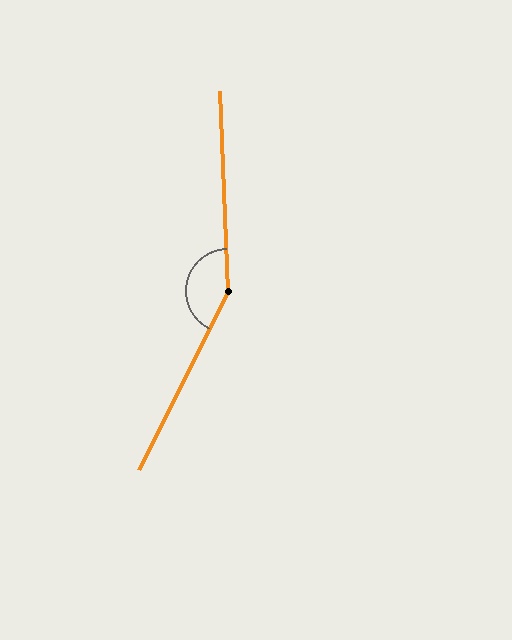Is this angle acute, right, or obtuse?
It is obtuse.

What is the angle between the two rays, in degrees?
Approximately 151 degrees.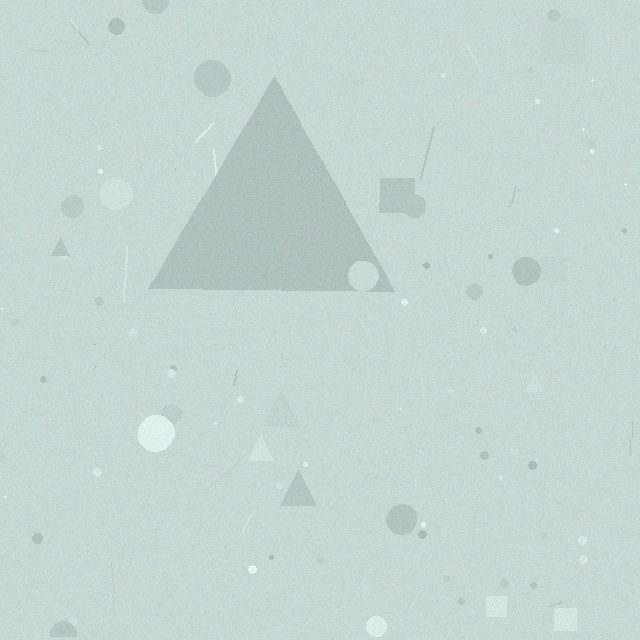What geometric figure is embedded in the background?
A triangle is embedded in the background.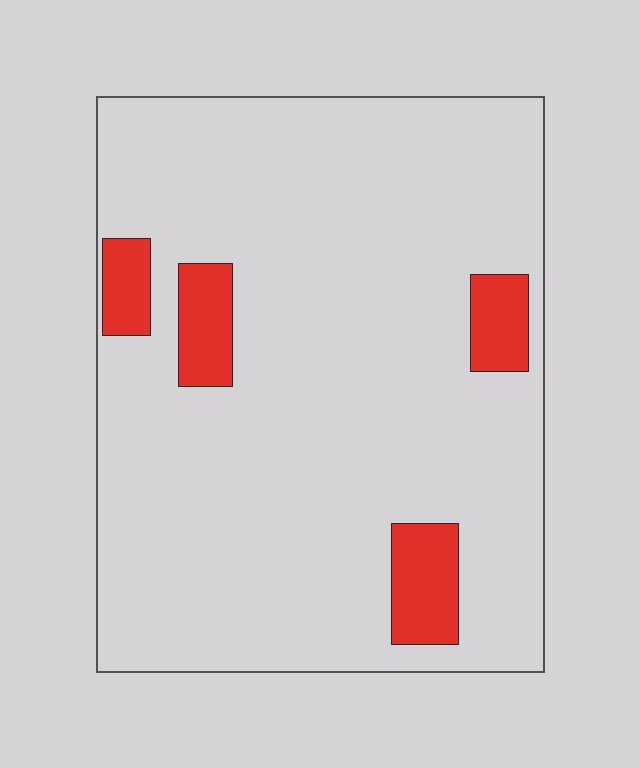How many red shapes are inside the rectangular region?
4.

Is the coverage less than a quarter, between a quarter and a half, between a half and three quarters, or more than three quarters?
Less than a quarter.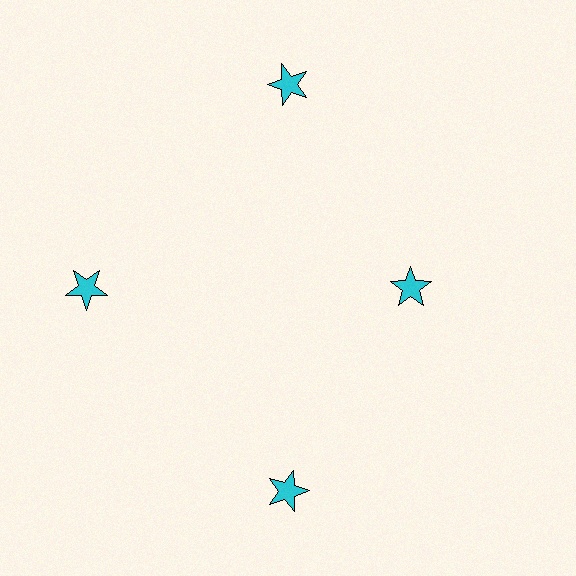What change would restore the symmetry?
The symmetry would be restored by moving it outward, back onto the ring so that all 4 stars sit at equal angles and equal distance from the center.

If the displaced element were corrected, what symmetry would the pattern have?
It would have 4-fold rotational symmetry — the pattern would map onto itself every 90 degrees.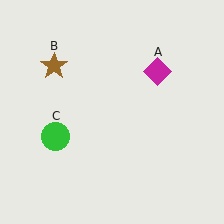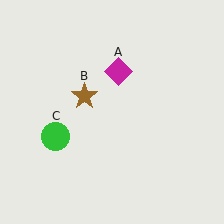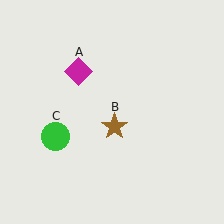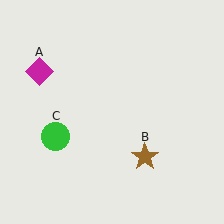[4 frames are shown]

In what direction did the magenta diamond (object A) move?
The magenta diamond (object A) moved left.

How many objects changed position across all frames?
2 objects changed position: magenta diamond (object A), brown star (object B).